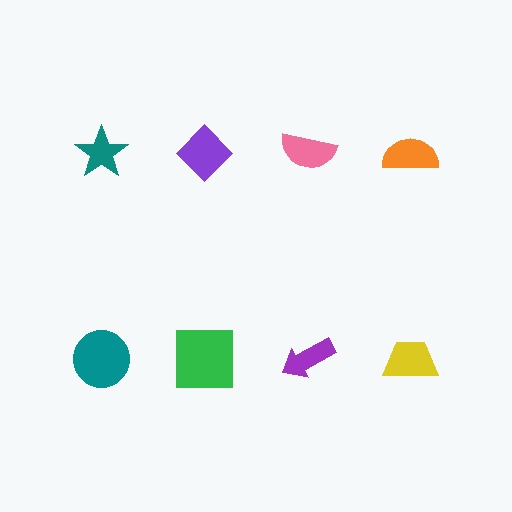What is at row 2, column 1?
A teal circle.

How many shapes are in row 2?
4 shapes.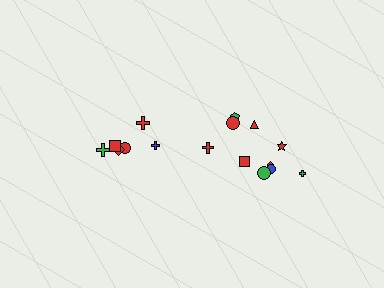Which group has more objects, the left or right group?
The right group.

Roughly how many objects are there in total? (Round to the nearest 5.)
Roughly 15 objects in total.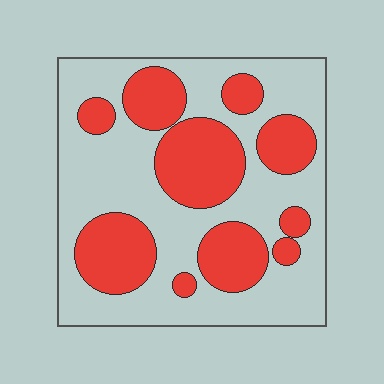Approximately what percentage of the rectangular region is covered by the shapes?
Approximately 35%.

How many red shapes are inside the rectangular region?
10.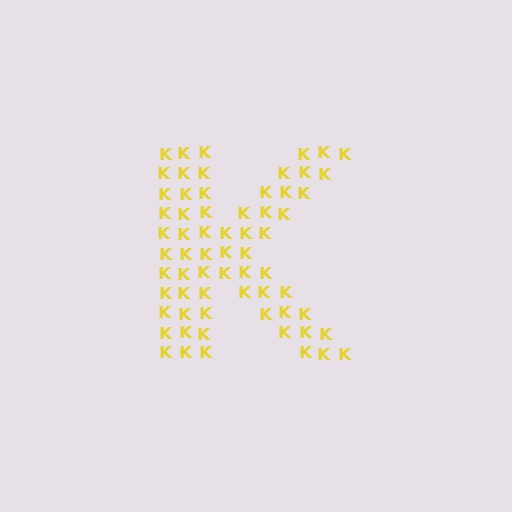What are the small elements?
The small elements are letter K's.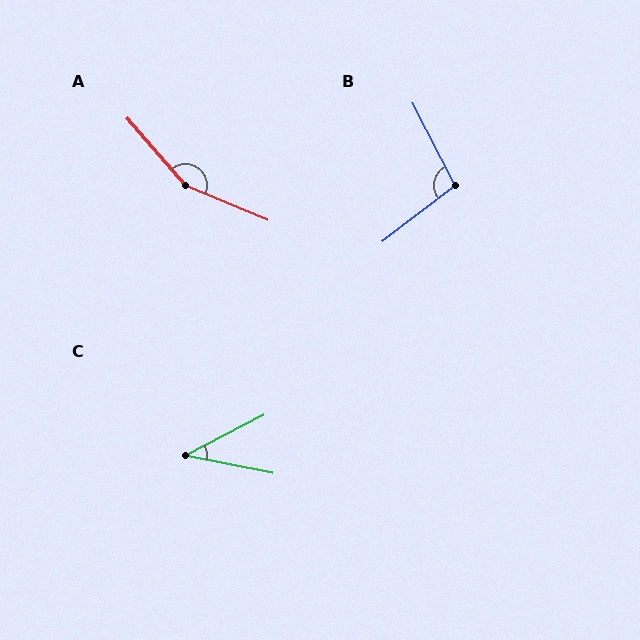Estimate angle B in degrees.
Approximately 100 degrees.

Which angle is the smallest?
C, at approximately 39 degrees.